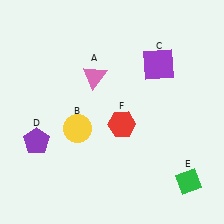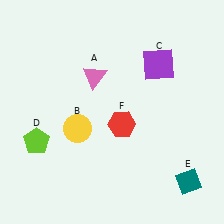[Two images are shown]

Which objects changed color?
D changed from purple to lime. E changed from green to teal.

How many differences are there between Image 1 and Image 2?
There are 2 differences between the two images.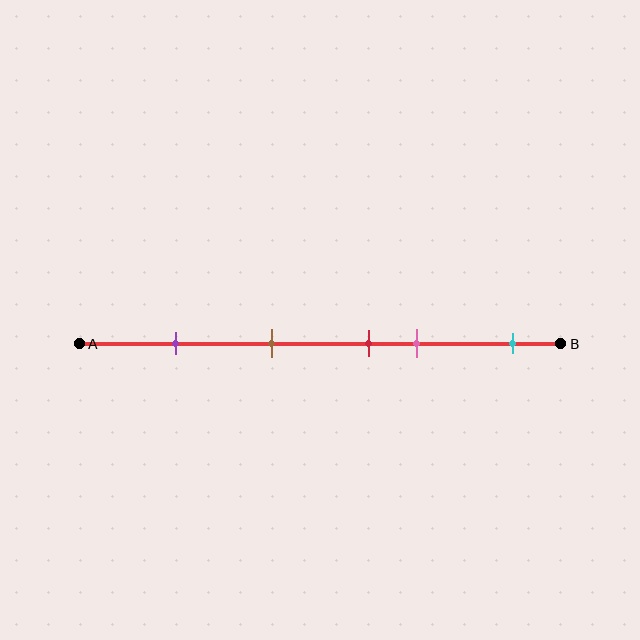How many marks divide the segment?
There are 5 marks dividing the segment.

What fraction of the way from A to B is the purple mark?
The purple mark is approximately 20% (0.2) of the way from A to B.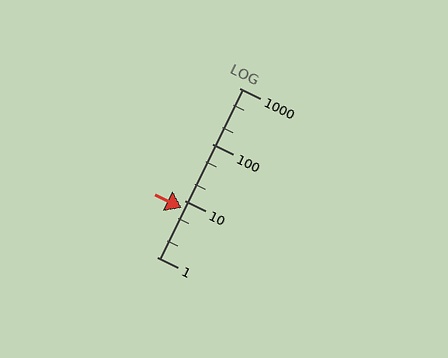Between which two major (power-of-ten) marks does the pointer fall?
The pointer is between 1 and 10.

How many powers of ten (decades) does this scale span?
The scale spans 3 decades, from 1 to 1000.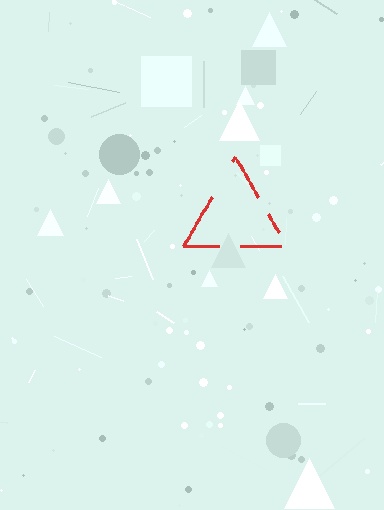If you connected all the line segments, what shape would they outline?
They would outline a triangle.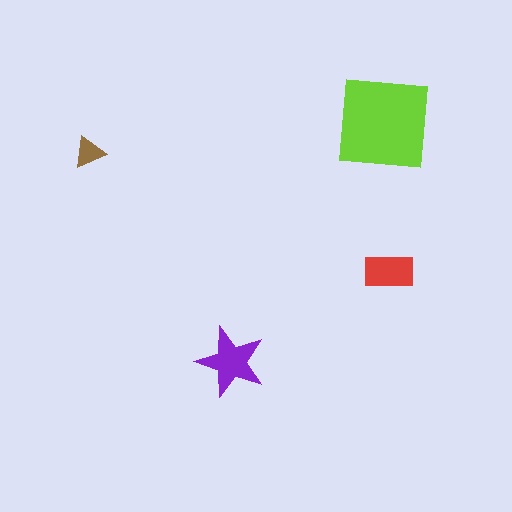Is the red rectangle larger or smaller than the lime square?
Smaller.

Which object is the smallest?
The brown triangle.